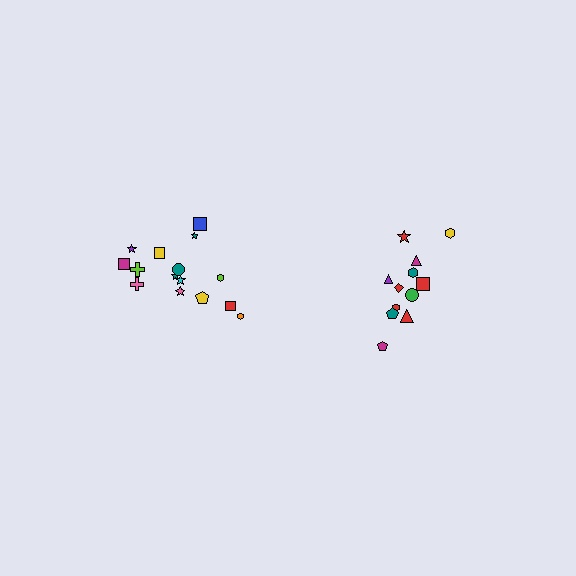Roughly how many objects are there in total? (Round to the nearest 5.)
Roughly 25 objects in total.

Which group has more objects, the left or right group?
The left group.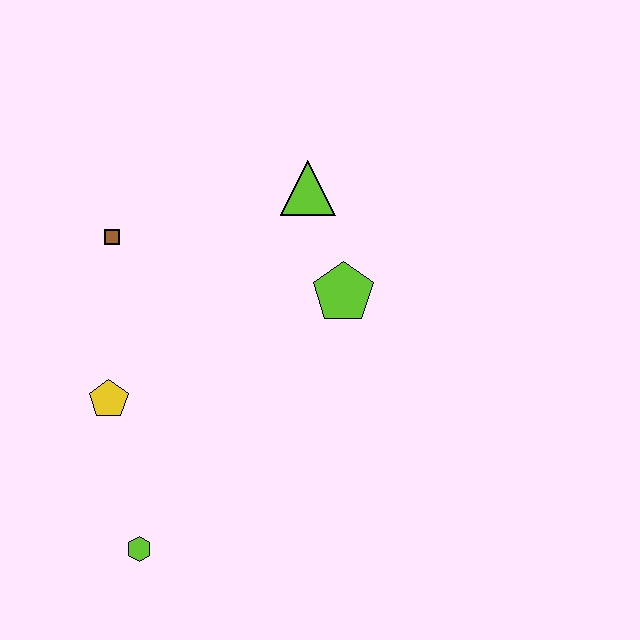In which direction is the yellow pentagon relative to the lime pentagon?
The yellow pentagon is to the left of the lime pentagon.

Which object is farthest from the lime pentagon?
The lime hexagon is farthest from the lime pentagon.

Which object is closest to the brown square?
The yellow pentagon is closest to the brown square.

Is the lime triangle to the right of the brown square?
Yes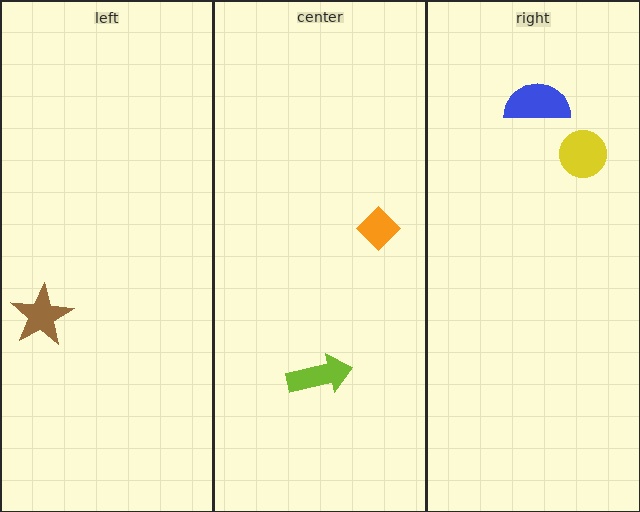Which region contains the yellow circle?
The right region.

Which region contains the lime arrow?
The center region.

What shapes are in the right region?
The yellow circle, the blue semicircle.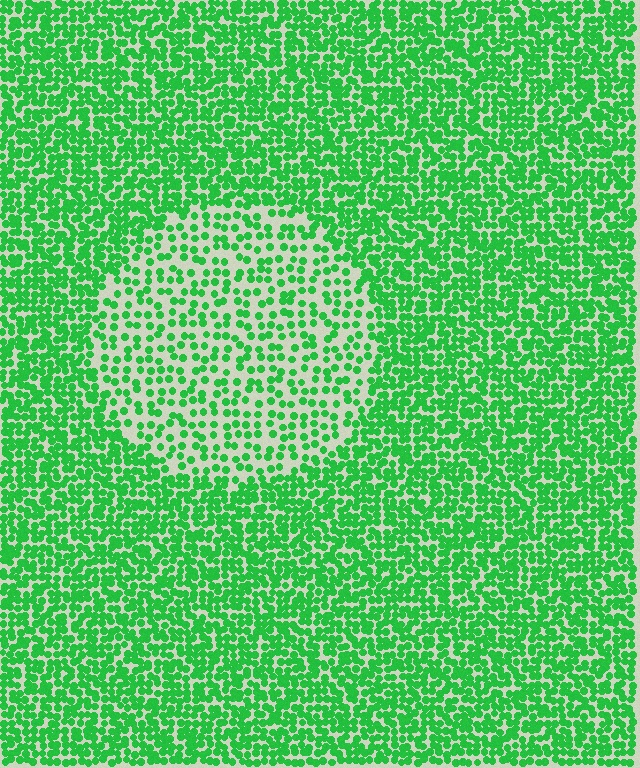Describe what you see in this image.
The image contains small green elements arranged at two different densities. A circle-shaped region is visible where the elements are less densely packed than the surrounding area.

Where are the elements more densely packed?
The elements are more densely packed outside the circle boundary.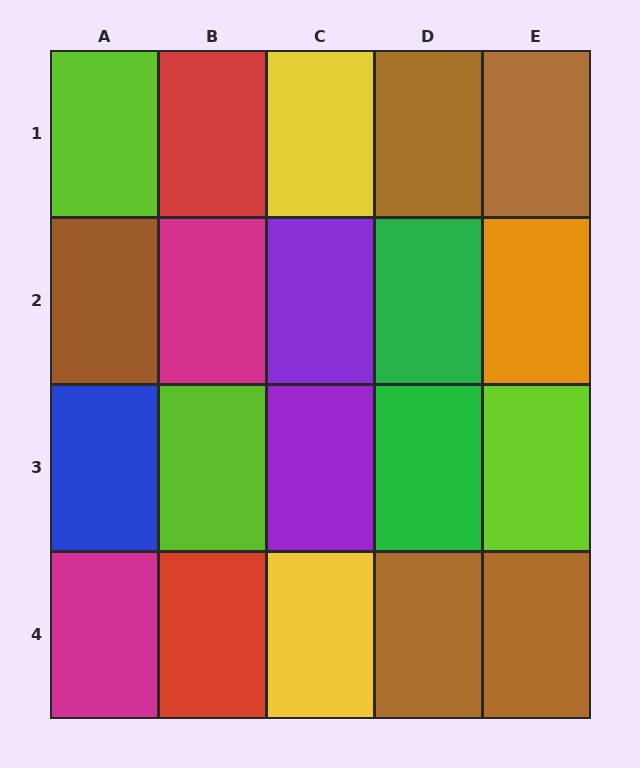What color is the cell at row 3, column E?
Lime.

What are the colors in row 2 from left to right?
Brown, magenta, purple, green, orange.